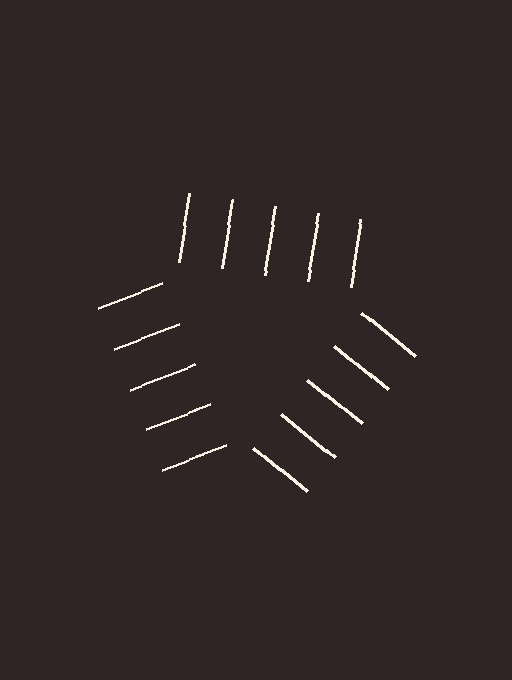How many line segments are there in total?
15 — 5 along each of the 3 edges.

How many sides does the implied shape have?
3 sides — the line-ends trace a triangle.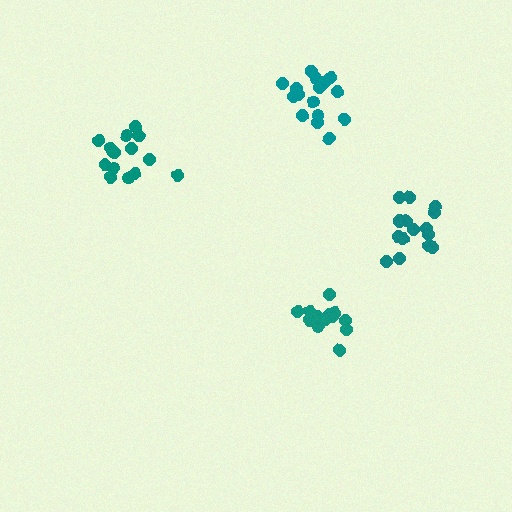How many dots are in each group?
Group 1: 14 dots, Group 2: 16 dots, Group 3: 15 dots, Group 4: 16 dots (61 total).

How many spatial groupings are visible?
There are 4 spatial groupings.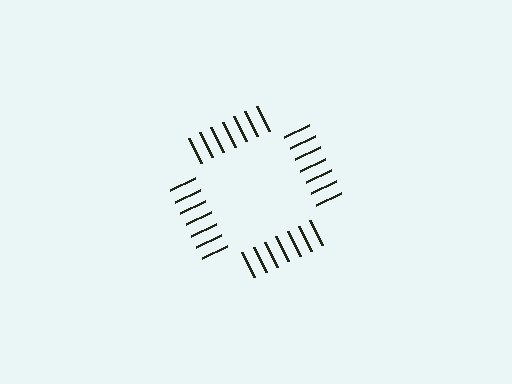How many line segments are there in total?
28 — 7 along each of the 4 edges.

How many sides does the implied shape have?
4 sides — the line-ends trace a square.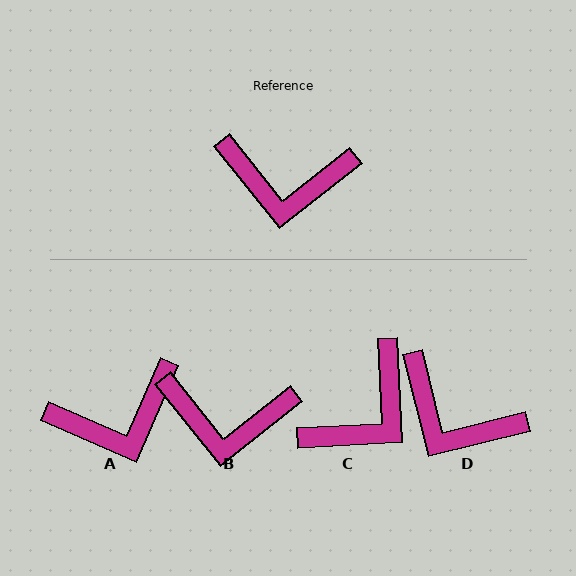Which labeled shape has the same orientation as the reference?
B.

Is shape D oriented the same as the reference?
No, it is off by about 25 degrees.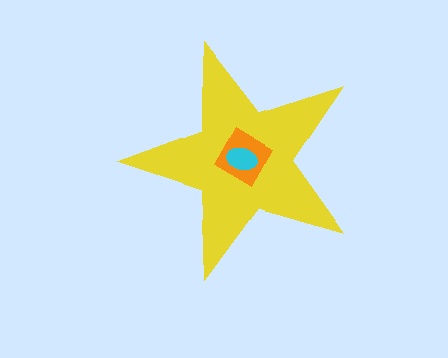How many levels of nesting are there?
3.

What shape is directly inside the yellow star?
The orange diamond.